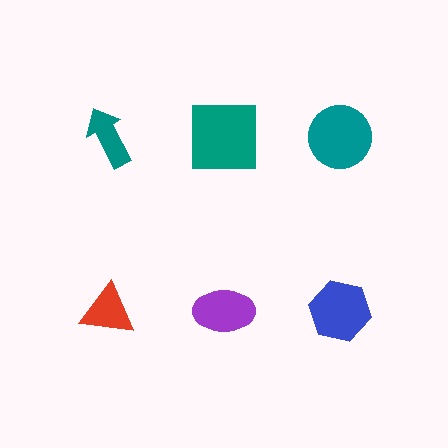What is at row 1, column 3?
A teal circle.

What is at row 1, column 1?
A teal arrow.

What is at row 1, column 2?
A teal square.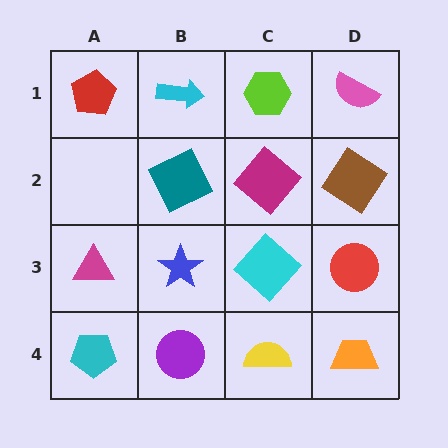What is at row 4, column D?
An orange trapezoid.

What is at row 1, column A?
A red pentagon.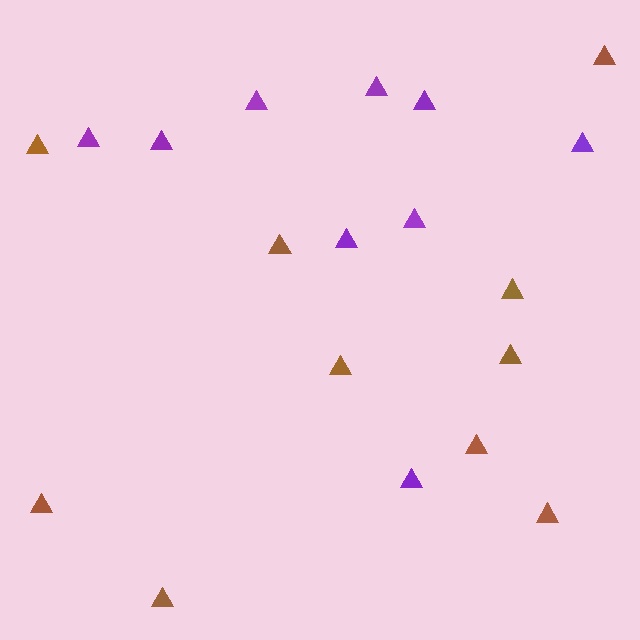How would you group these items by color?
There are 2 groups: one group of brown triangles (10) and one group of purple triangles (9).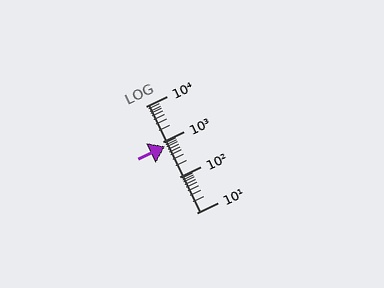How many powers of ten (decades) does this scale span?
The scale spans 3 decades, from 10 to 10000.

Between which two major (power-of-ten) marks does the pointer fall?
The pointer is between 100 and 1000.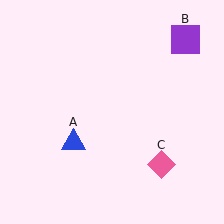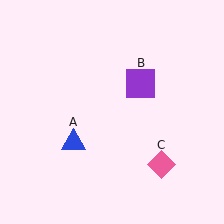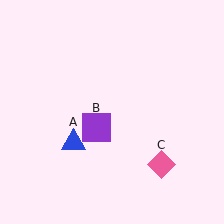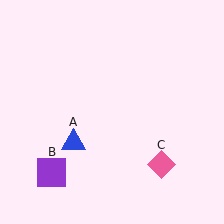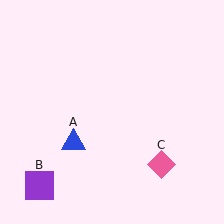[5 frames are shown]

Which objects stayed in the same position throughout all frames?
Blue triangle (object A) and pink diamond (object C) remained stationary.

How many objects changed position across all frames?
1 object changed position: purple square (object B).